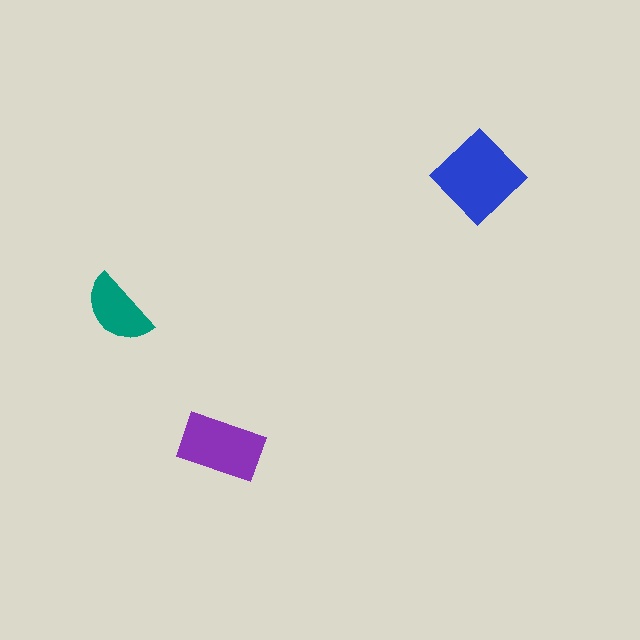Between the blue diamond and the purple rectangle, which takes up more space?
The blue diamond.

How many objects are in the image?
There are 3 objects in the image.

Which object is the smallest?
The teal semicircle.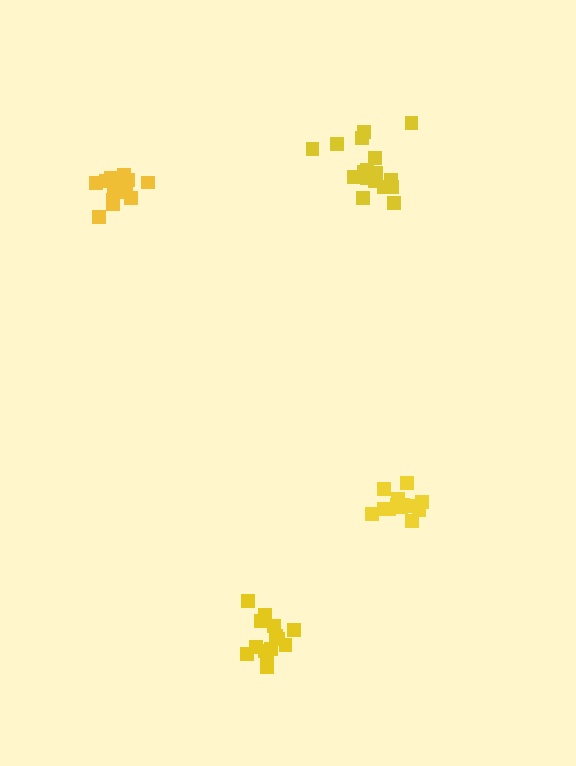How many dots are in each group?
Group 1: 15 dots, Group 2: 18 dots, Group 3: 14 dots, Group 4: 13 dots (60 total).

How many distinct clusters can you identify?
There are 4 distinct clusters.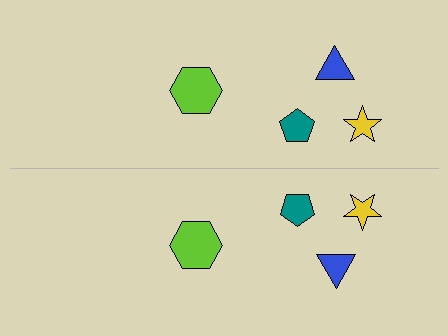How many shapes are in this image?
There are 8 shapes in this image.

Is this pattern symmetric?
Yes, this pattern has bilateral (reflection) symmetry.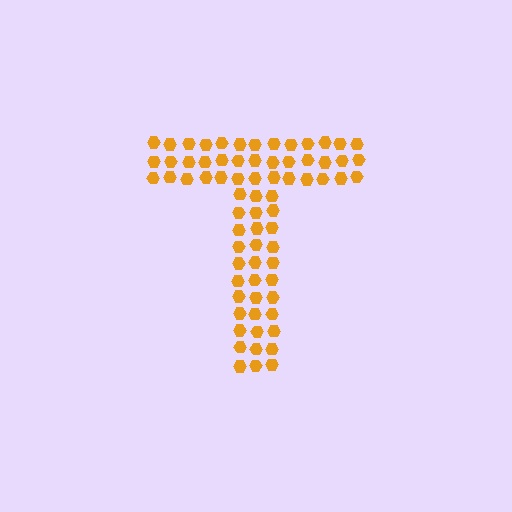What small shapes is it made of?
It is made of small hexagons.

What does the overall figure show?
The overall figure shows the letter T.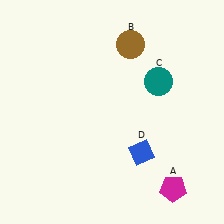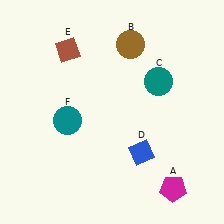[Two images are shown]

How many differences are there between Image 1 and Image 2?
There are 2 differences between the two images.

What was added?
A brown diamond (E), a teal circle (F) were added in Image 2.